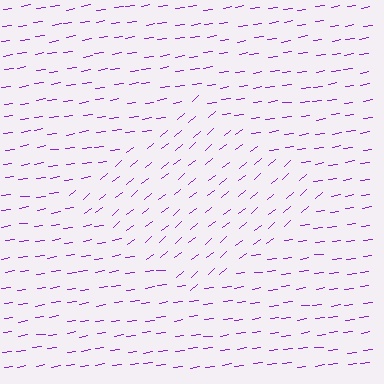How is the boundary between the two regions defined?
The boundary is defined purely by a change in line orientation (approximately 31 degrees difference). All lines are the same color and thickness.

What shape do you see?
I see a diamond.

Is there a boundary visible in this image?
Yes, there is a texture boundary formed by a change in line orientation.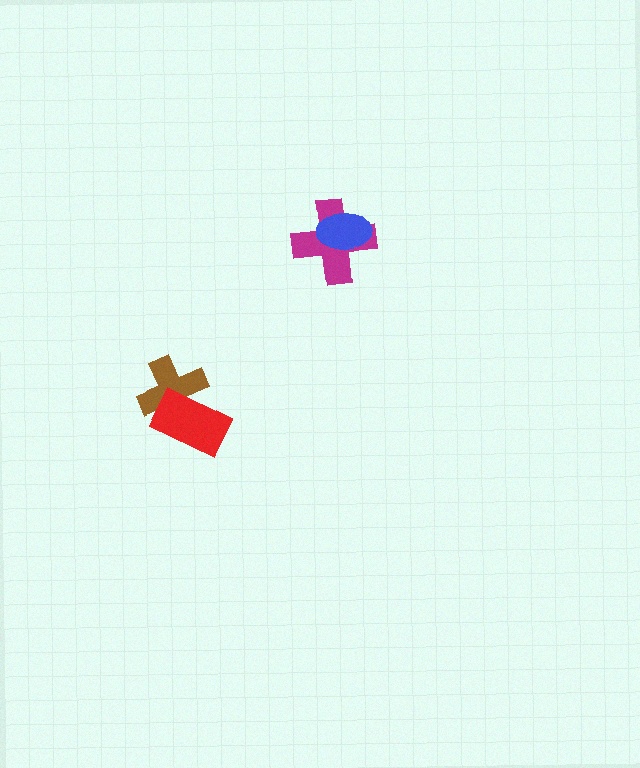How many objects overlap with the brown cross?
1 object overlaps with the brown cross.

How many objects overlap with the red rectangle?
1 object overlaps with the red rectangle.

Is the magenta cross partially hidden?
Yes, it is partially covered by another shape.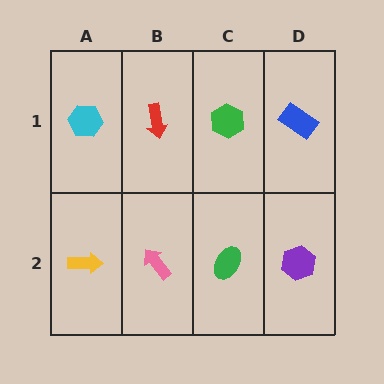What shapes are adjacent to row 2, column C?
A green hexagon (row 1, column C), a pink arrow (row 2, column B), a purple hexagon (row 2, column D).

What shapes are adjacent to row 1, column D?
A purple hexagon (row 2, column D), a green hexagon (row 1, column C).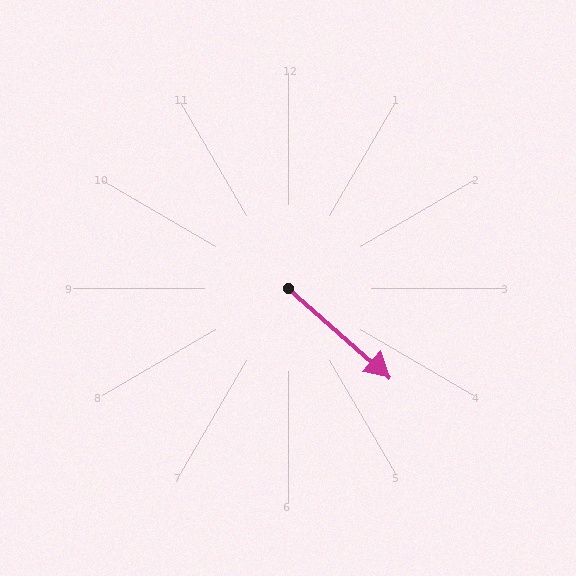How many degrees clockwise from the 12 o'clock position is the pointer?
Approximately 131 degrees.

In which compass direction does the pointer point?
Southeast.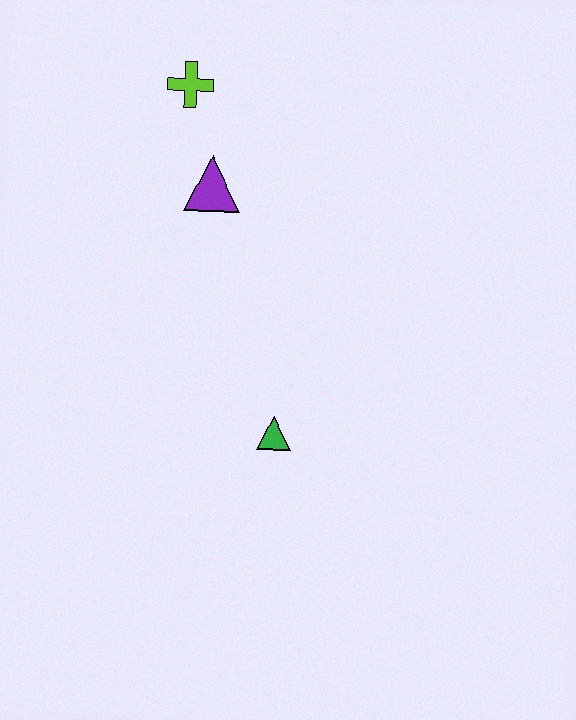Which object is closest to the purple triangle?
The lime cross is closest to the purple triangle.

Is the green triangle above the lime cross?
No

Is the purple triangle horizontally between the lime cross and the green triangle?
Yes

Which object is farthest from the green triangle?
The lime cross is farthest from the green triangle.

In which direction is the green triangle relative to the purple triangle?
The green triangle is below the purple triangle.